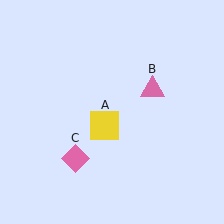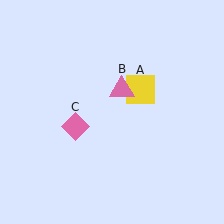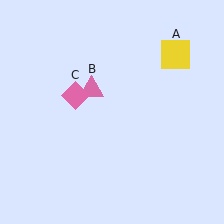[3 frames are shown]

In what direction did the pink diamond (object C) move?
The pink diamond (object C) moved up.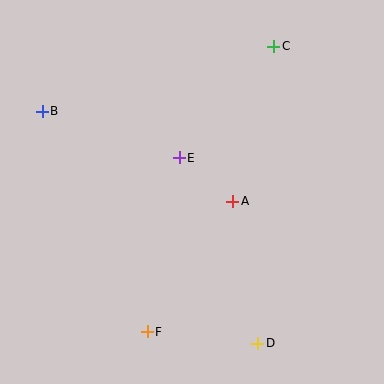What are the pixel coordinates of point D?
Point D is at (258, 343).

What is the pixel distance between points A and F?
The distance between A and F is 156 pixels.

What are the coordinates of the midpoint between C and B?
The midpoint between C and B is at (158, 79).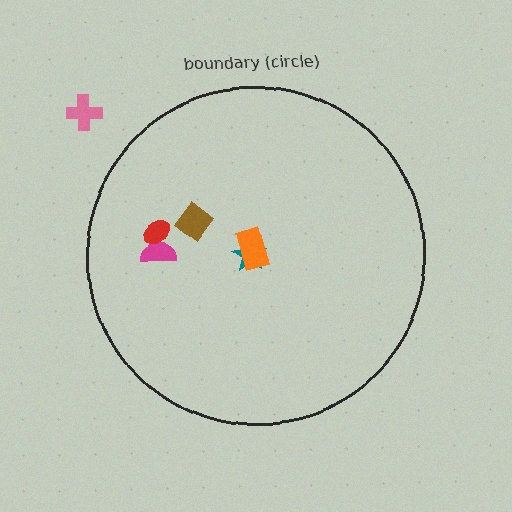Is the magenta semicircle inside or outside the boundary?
Inside.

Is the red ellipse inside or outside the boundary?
Inside.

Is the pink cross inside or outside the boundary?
Outside.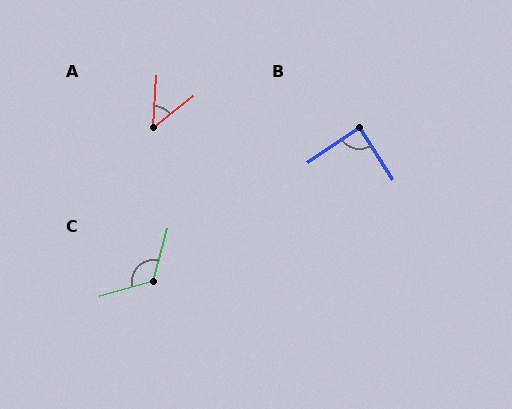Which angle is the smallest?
A, at approximately 47 degrees.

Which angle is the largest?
C, at approximately 121 degrees.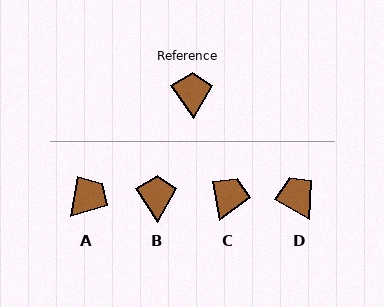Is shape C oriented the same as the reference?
No, it is off by about 24 degrees.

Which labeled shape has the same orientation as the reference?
B.